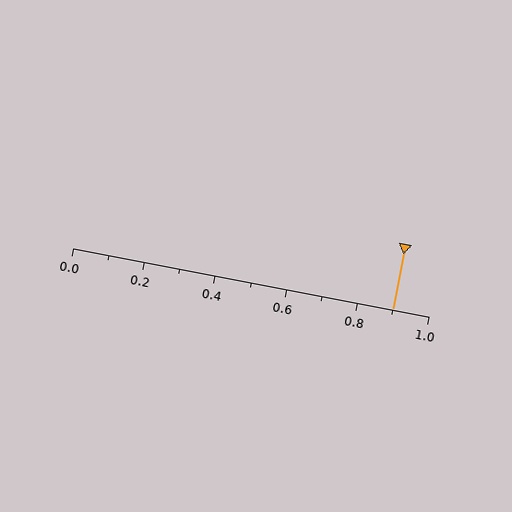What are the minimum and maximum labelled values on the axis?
The axis runs from 0.0 to 1.0.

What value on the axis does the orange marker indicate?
The marker indicates approximately 0.9.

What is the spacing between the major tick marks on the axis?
The major ticks are spaced 0.2 apart.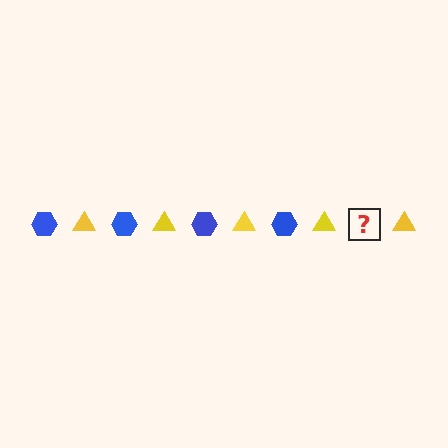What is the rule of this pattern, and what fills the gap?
The rule is that the pattern alternates between blue hexagon and yellow triangle. The gap should be filled with a blue hexagon.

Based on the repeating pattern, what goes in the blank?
The blank should be a blue hexagon.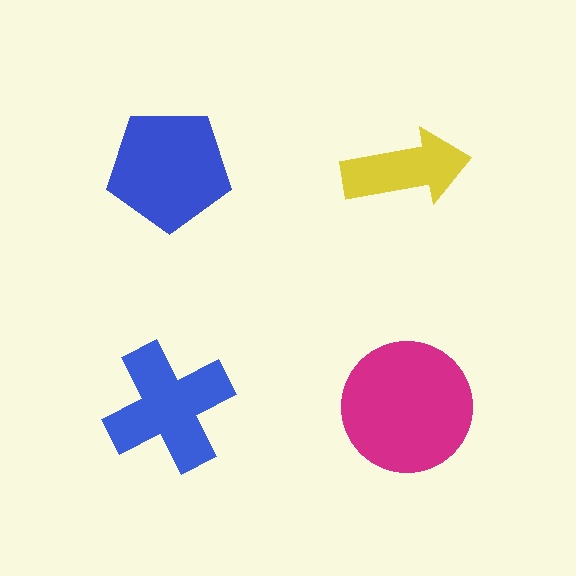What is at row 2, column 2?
A magenta circle.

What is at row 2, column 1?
A blue cross.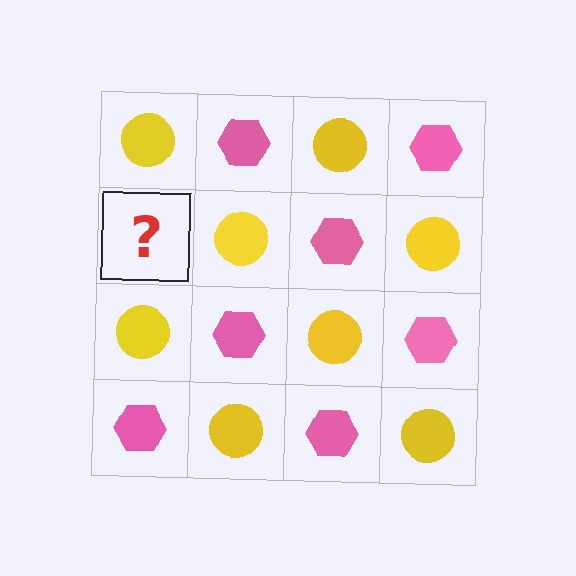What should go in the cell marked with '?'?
The missing cell should contain a pink hexagon.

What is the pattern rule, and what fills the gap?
The rule is that it alternates yellow circle and pink hexagon in a checkerboard pattern. The gap should be filled with a pink hexagon.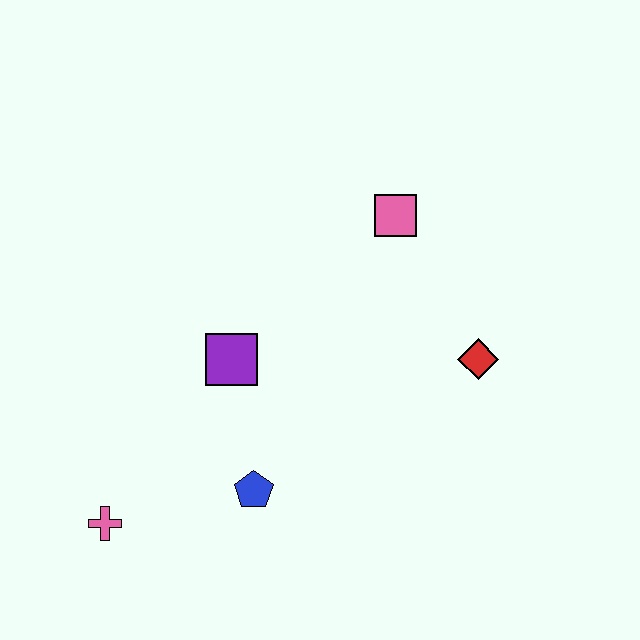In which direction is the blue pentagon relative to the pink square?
The blue pentagon is below the pink square.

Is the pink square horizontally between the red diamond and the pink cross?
Yes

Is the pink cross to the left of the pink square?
Yes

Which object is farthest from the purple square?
The red diamond is farthest from the purple square.